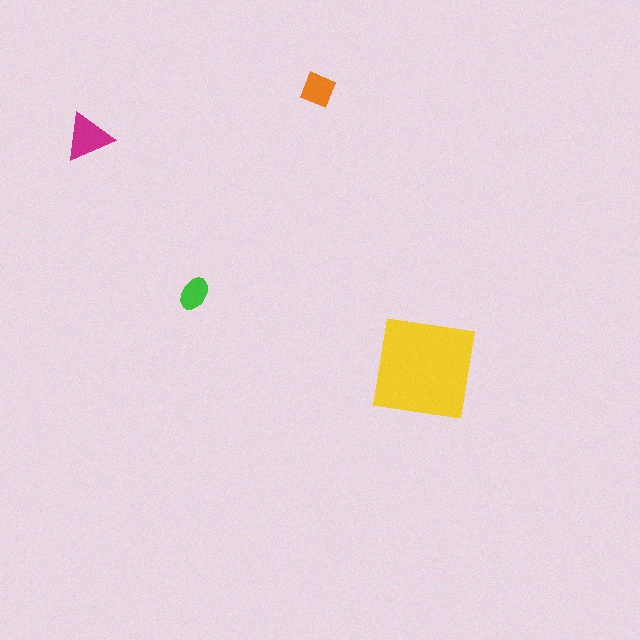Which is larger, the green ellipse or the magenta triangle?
The magenta triangle.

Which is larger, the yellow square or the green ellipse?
The yellow square.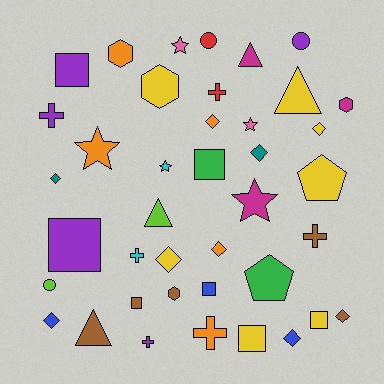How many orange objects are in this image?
There are 5 orange objects.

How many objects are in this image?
There are 40 objects.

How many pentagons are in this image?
There are 2 pentagons.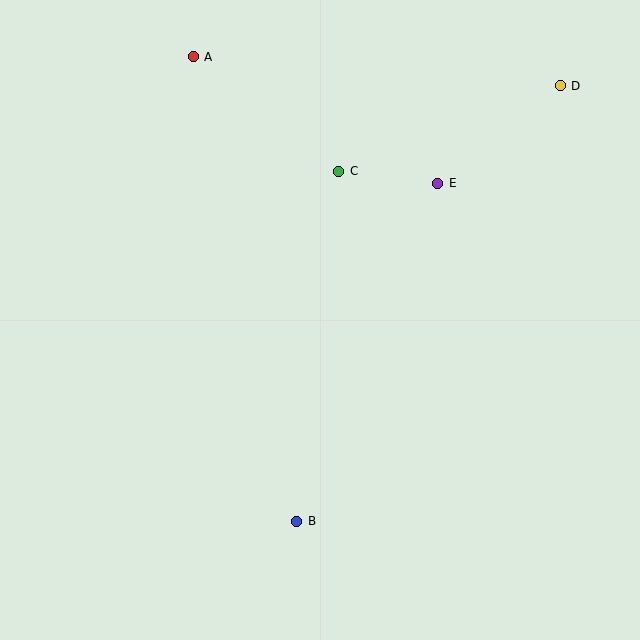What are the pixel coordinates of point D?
Point D is at (560, 86).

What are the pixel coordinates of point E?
Point E is at (438, 183).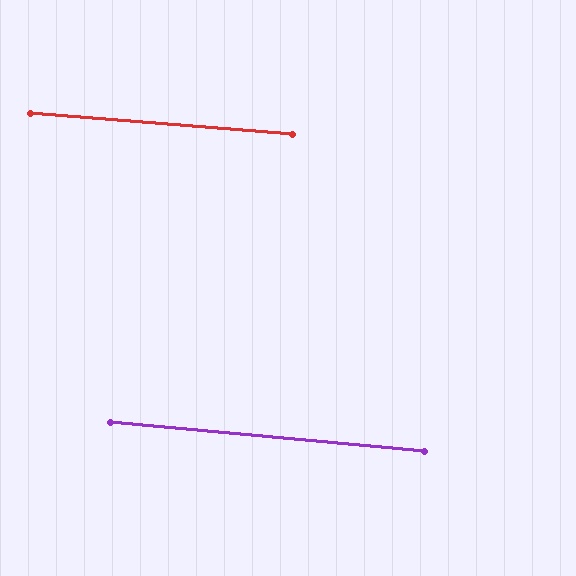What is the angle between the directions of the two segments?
Approximately 1 degree.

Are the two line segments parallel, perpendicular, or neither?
Parallel — their directions differ by only 1.0°.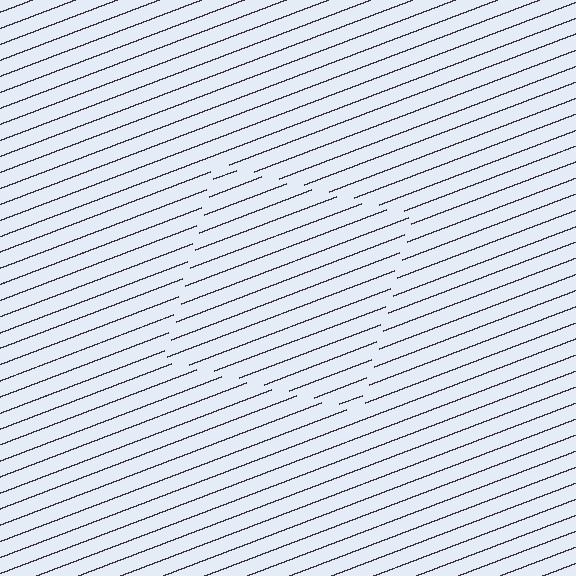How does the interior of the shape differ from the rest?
The interior of the shape contains the same grating, shifted by half a period — the contour is defined by the phase discontinuity where line-ends from the inner and outer gratings abut.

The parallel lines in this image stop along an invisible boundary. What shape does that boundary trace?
An illusory square. The interior of the shape contains the same grating, shifted by half a period — the contour is defined by the phase discontinuity where line-ends from the inner and outer gratings abut.